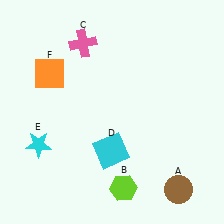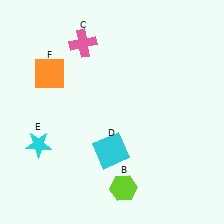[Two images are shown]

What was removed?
The brown circle (A) was removed in Image 2.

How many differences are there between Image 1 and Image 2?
There is 1 difference between the two images.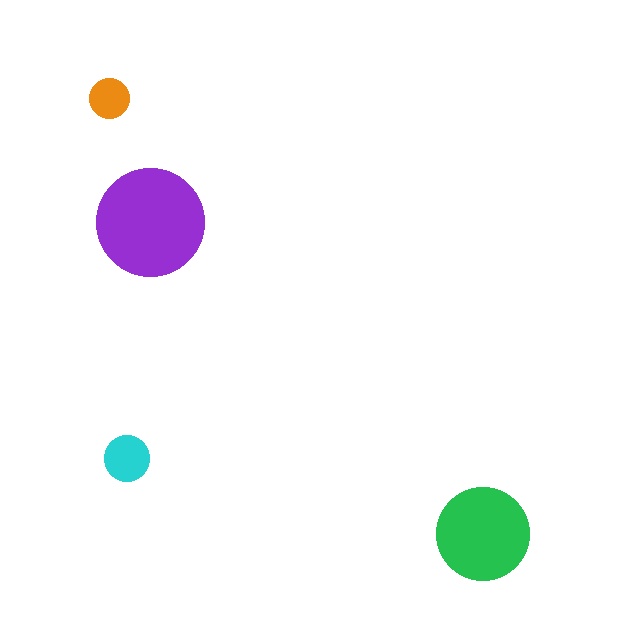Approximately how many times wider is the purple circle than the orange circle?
About 3 times wider.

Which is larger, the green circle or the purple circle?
The purple one.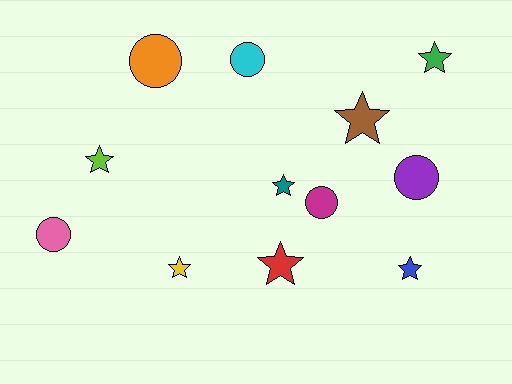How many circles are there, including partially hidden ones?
There are 5 circles.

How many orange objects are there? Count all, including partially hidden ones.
There is 1 orange object.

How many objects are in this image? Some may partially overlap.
There are 12 objects.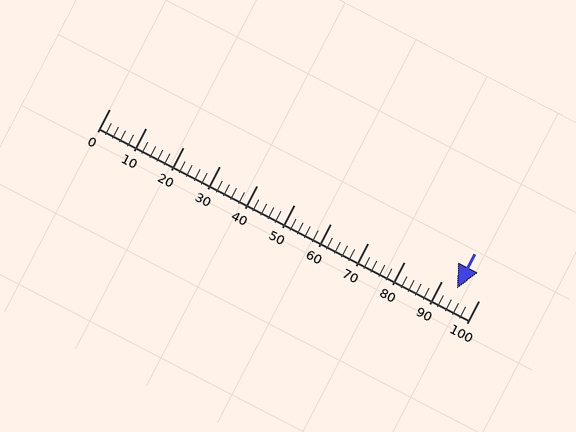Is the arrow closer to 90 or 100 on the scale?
The arrow is closer to 90.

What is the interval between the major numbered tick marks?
The major tick marks are spaced 10 units apart.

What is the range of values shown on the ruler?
The ruler shows values from 0 to 100.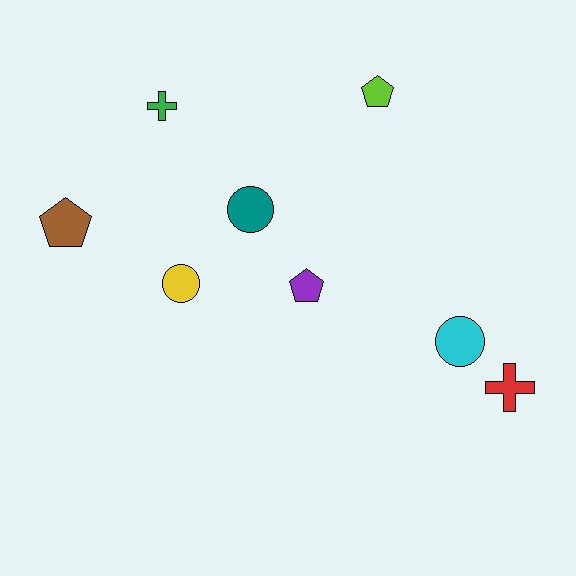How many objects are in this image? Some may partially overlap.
There are 8 objects.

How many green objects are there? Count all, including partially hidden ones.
There is 1 green object.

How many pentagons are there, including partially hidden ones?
There are 3 pentagons.